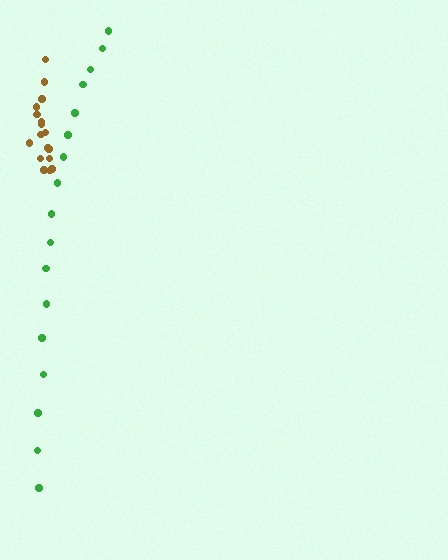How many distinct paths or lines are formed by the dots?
There are 2 distinct paths.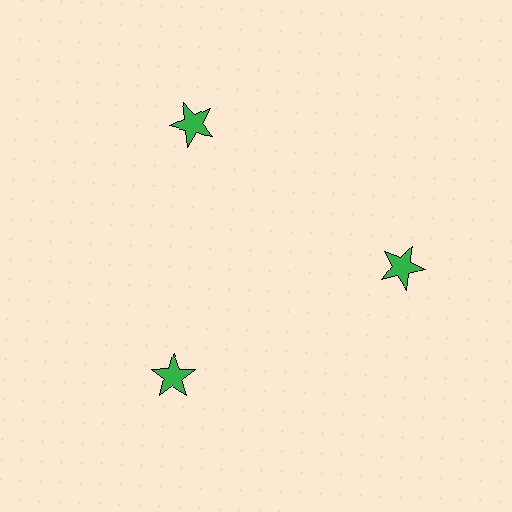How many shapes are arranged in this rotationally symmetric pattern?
There are 3 shapes, arranged in 3 groups of 1.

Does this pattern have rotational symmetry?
Yes, this pattern has 3-fold rotational symmetry. It looks the same after rotating 120 degrees around the center.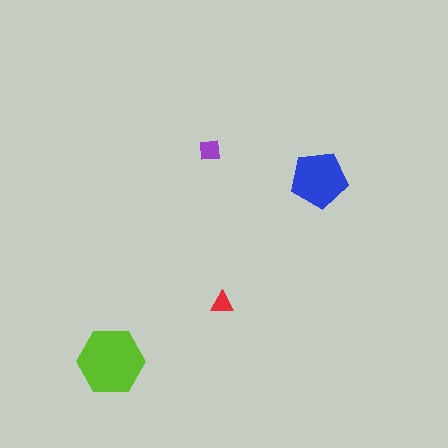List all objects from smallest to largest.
The red triangle, the purple square, the blue pentagon, the lime hexagon.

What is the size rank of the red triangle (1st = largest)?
4th.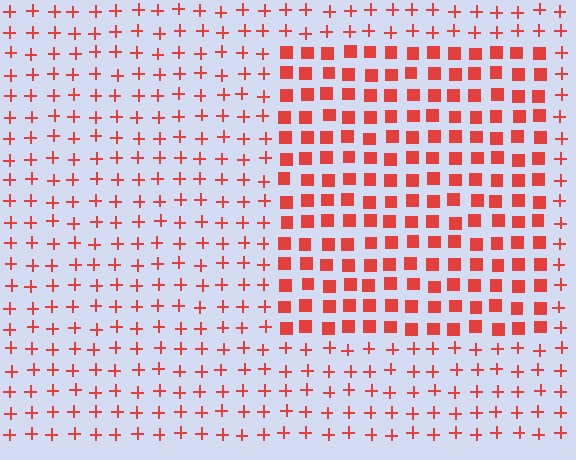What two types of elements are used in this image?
The image uses squares inside the rectangle region and plus signs outside it.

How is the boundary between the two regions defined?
The boundary is defined by a change in element shape: squares inside vs. plus signs outside. All elements share the same color and spacing.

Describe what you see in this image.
The image is filled with small red elements arranged in a uniform grid. A rectangle-shaped region contains squares, while the surrounding area contains plus signs. The boundary is defined purely by the change in element shape.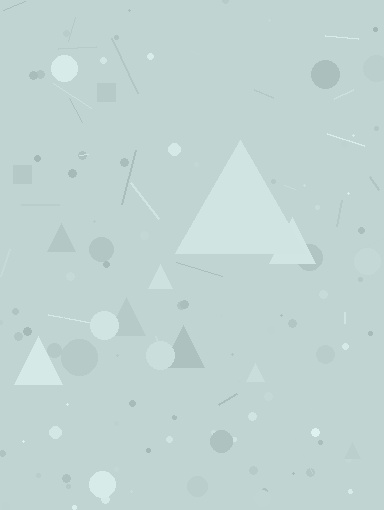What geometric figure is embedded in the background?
A triangle is embedded in the background.